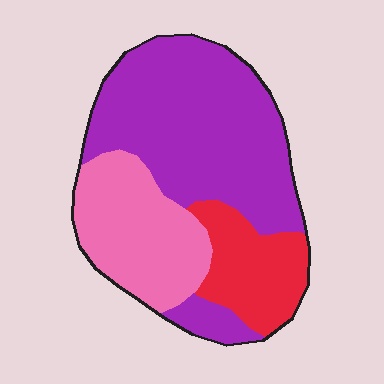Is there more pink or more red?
Pink.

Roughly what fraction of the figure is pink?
Pink takes up about one quarter (1/4) of the figure.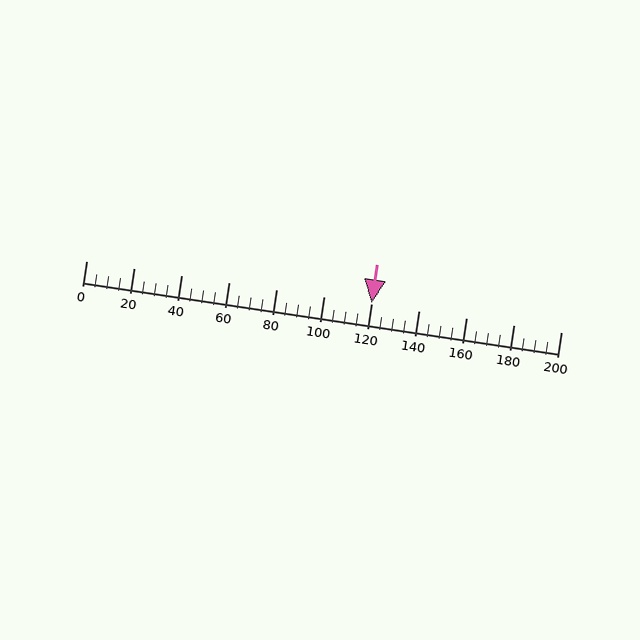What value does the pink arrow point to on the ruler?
The pink arrow points to approximately 120.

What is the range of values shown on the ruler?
The ruler shows values from 0 to 200.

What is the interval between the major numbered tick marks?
The major tick marks are spaced 20 units apart.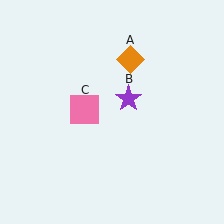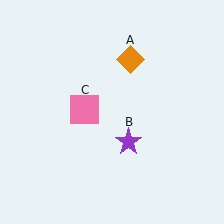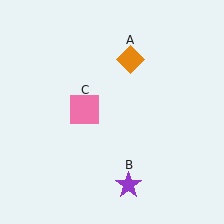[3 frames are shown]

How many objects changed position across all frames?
1 object changed position: purple star (object B).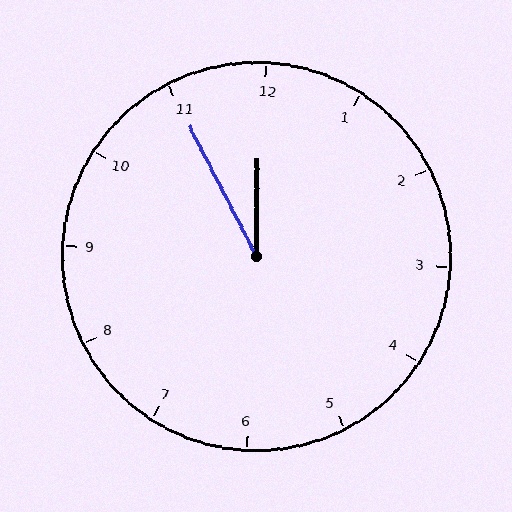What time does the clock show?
11:55.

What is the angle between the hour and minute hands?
Approximately 28 degrees.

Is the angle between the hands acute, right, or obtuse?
It is acute.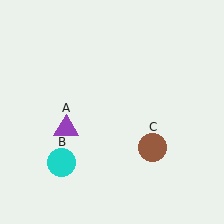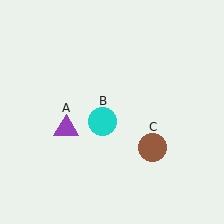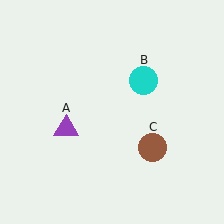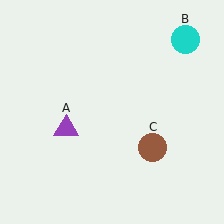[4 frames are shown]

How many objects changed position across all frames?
1 object changed position: cyan circle (object B).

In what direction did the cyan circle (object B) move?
The cyan circle (object B) moved up and to the right.